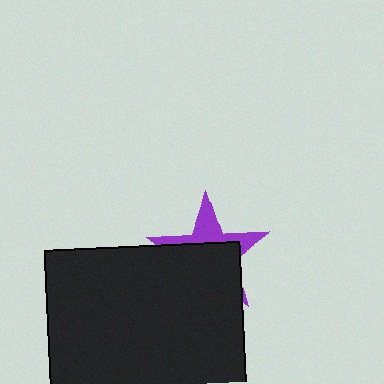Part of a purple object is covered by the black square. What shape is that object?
It is a star.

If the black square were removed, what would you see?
You would see the complete purple star.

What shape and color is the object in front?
The object in front is a black square.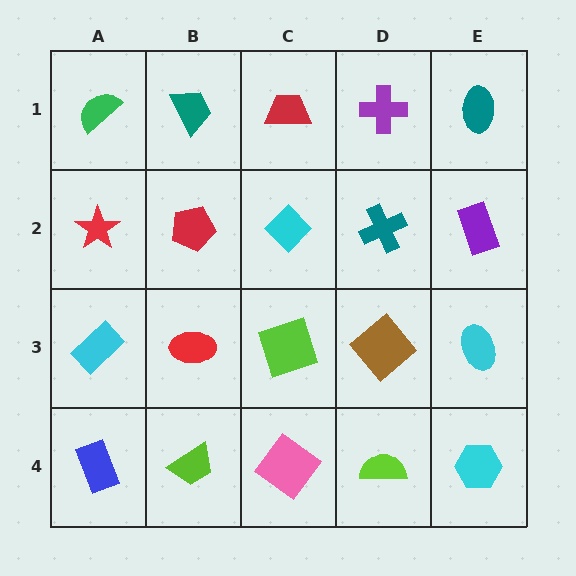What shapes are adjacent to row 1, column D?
A teal cross (row 2, column D), a red trapezoid (row 1, column C), a teal ellipse (row 1, column E).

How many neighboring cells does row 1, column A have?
2.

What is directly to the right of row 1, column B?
A red trapezoid.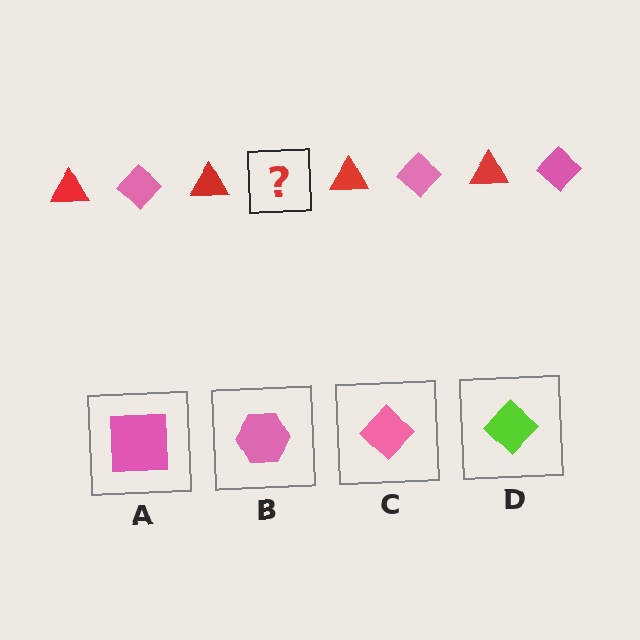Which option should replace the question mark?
Option C.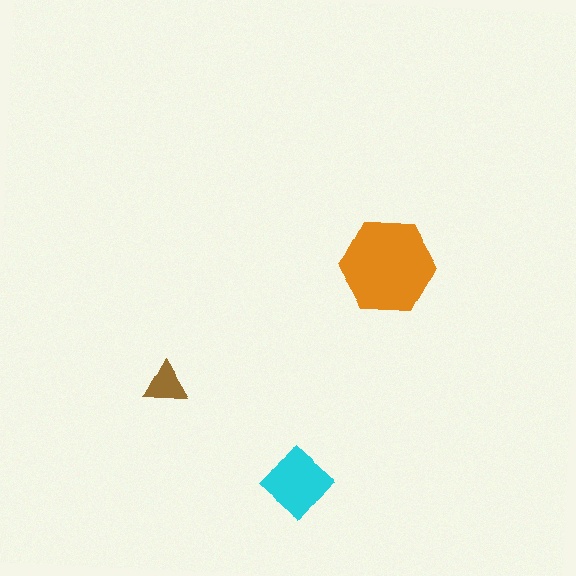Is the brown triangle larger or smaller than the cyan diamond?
Smaller.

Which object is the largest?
The orange hexagon.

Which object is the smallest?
The brown triangle.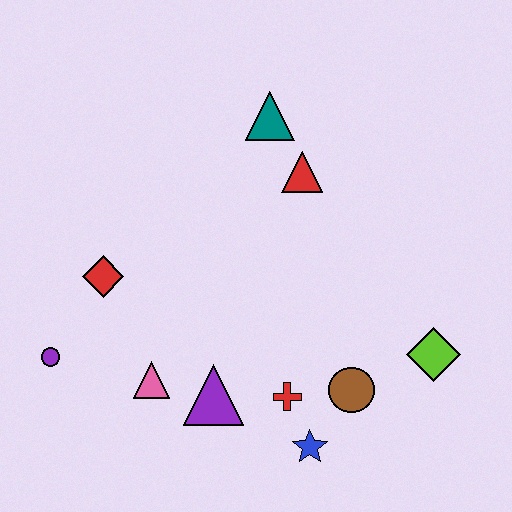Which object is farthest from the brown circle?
The purple circle is farthest from the brown circle.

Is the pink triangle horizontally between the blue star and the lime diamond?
No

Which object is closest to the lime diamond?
The brown circle is closest to the lime diamond.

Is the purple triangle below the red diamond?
Yes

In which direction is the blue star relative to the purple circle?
The blue star is to the right of the purple circle.